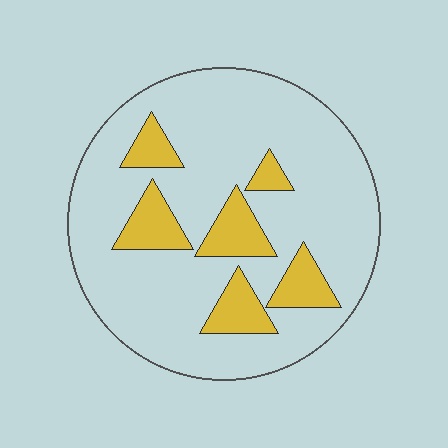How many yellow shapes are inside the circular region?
6.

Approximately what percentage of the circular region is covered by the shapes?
Approximately 20%.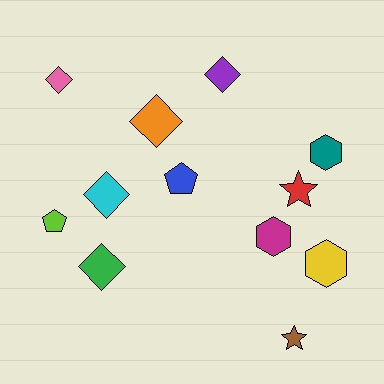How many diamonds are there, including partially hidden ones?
There are 5 diamonds.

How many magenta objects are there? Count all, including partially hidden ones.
There is 1 magenta object.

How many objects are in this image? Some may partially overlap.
There are 12 objects.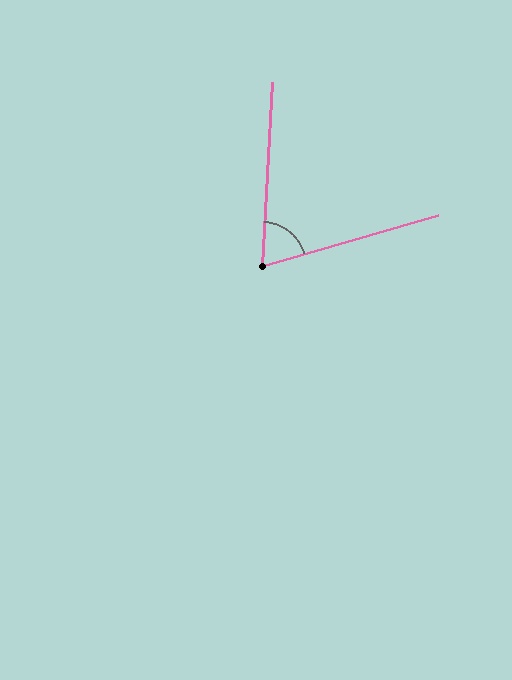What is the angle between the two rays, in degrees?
Approximately 71 degrees.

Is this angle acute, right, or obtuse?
It is acute.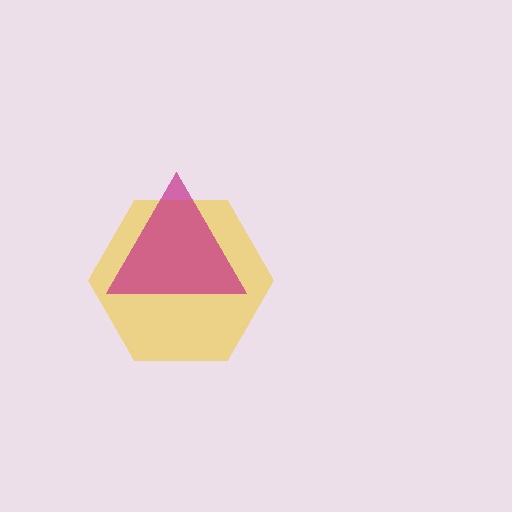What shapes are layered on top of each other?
The layered shapes are: a yellow hexagon, a magenta triangle.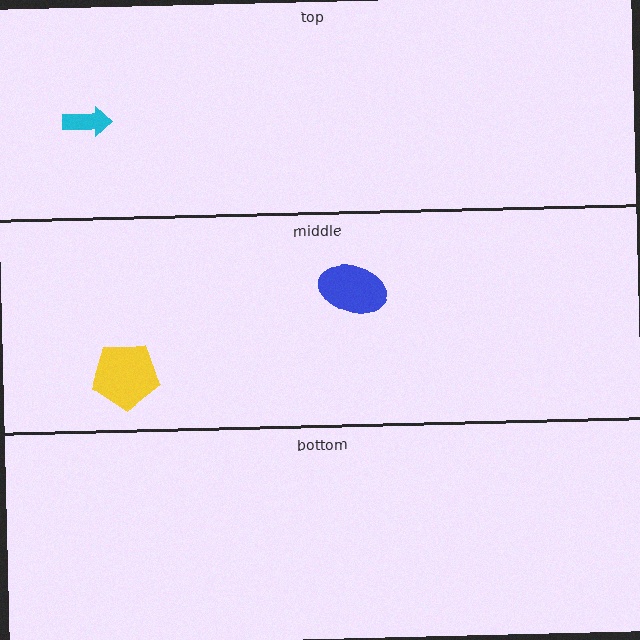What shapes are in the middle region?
The yellow pentagon, the blue ellipse.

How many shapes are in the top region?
1.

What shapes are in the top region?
The cyan arrow.